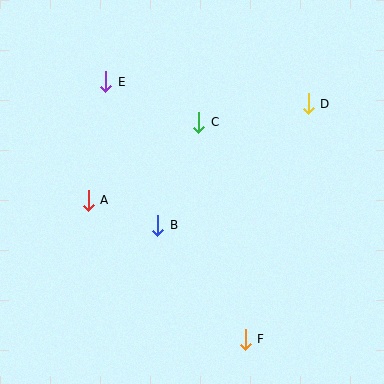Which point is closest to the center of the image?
Point B at (158, 225) is closest to the center.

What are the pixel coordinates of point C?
Point C is at (199, 122).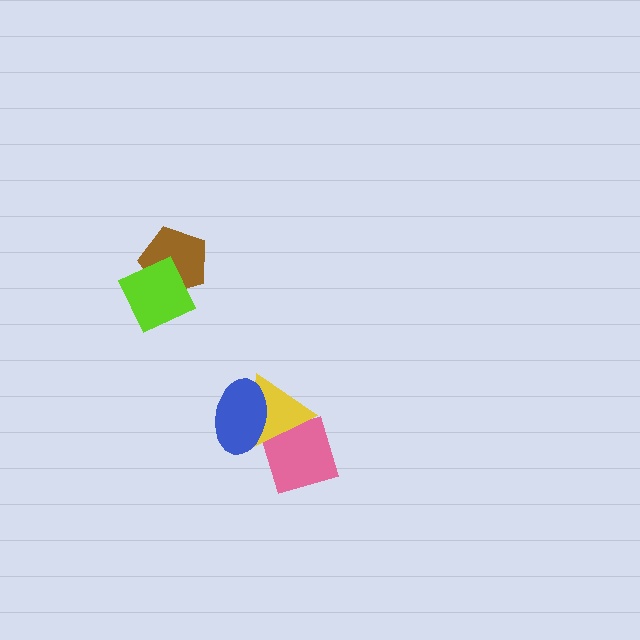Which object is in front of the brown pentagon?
The lime diamond is in front of the brown pentagon.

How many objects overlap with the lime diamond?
1 object overlaps with the lime diamond.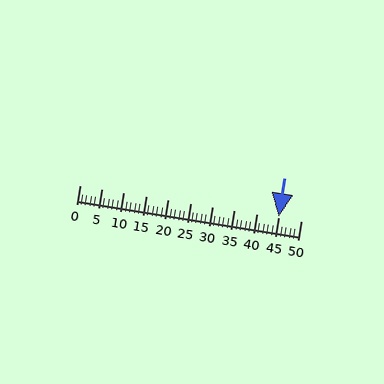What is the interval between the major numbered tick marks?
The major tick marks are spaced 5 units apart.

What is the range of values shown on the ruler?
The ruler shows values from 0 to 50.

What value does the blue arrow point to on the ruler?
The blue arrow points to approximately 45.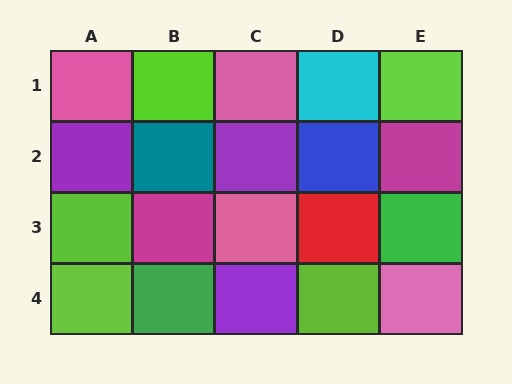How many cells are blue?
1 cell is blue.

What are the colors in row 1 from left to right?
Pink, lime, pink, cyan, lime.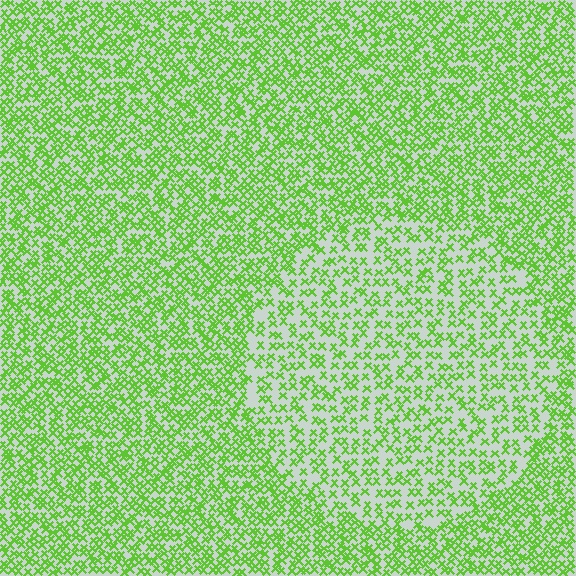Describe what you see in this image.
The image contains small lime elements arranged at two different densities. A circle-shaped region is visible where the elements are less densely packed than the surrounding area.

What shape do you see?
I see a circle.